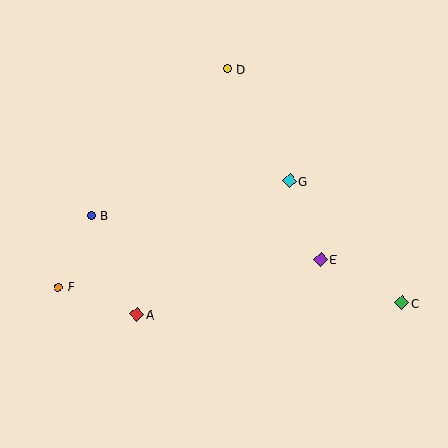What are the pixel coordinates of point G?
Point G is at (290, 181).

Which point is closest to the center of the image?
Point G at (290, 181) is closest to the center.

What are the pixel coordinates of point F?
Point F is at (58, 287).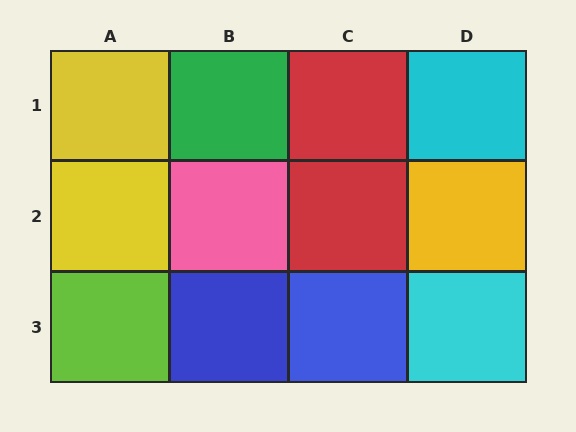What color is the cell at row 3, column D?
Cyan.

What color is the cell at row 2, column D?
Yellow.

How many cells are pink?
1 cell is pink.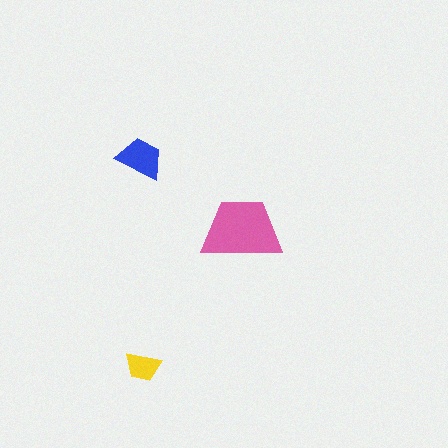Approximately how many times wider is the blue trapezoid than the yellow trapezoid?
About 1.5 times wider.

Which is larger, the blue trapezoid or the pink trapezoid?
The pink one.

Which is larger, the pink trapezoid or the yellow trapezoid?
The pink one.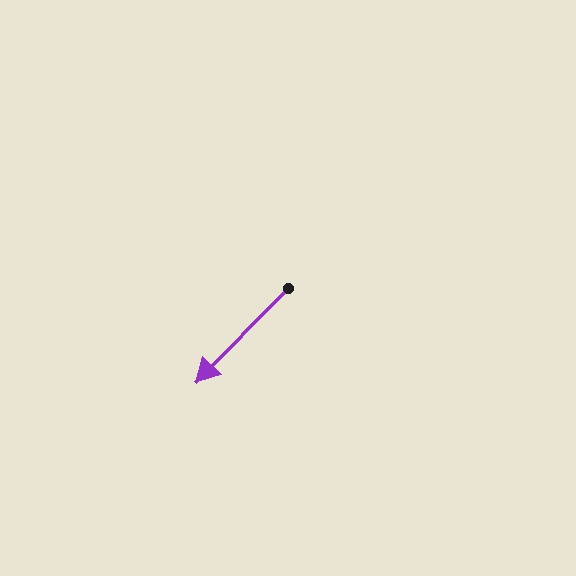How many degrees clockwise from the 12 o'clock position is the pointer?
Approximately 224 degrees.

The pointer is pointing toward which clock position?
Roughly 7 o'clock.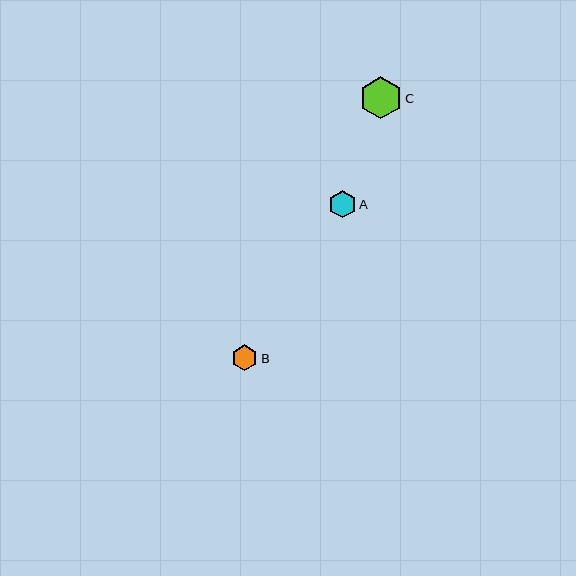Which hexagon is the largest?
Hexagon C is the largest with a size of approximately 42 pixels.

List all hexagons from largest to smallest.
From largest to smallest: C, A, B.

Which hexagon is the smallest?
Hexagon B is the smallest with a size of approximately 26 pixels.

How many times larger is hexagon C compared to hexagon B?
Hexagon C is approximately 1.6 times the size of hexagon B.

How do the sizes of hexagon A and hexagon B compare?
Hexagon A and hexagon B are approximately the same size.